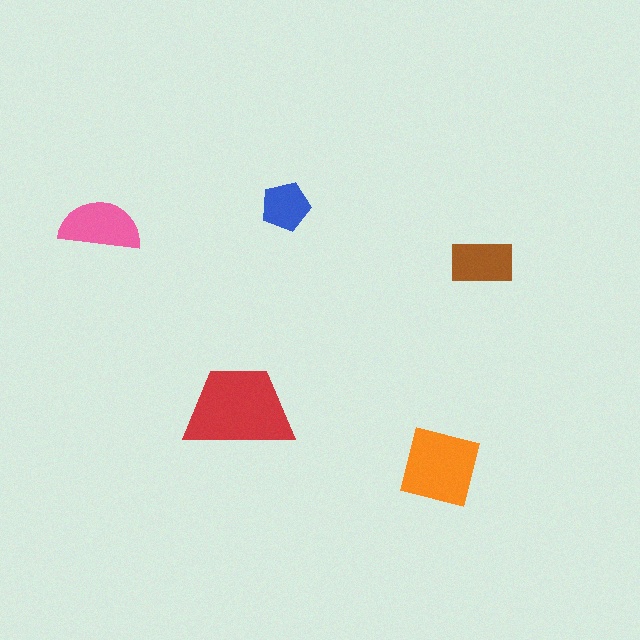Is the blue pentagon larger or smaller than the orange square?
Smaller.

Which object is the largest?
The red trapezoid.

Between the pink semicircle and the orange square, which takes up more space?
The orange square.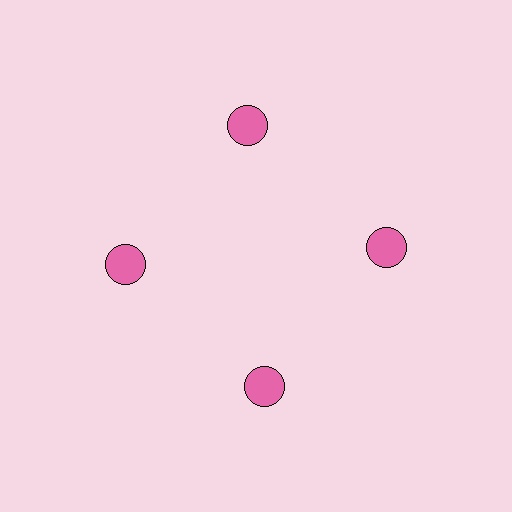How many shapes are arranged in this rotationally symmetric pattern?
There are 4 shapes, arranged in 4 groups of 1.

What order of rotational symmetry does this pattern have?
This pattern has 4-fold rotational symmetry.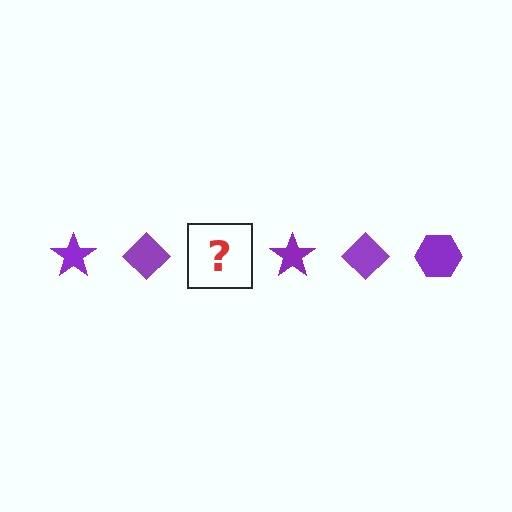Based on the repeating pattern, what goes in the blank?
The blank should be a purple hexagon.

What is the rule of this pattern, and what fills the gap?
The rule is that the pattern cycles through star, diamond, hexagon shapes in purple. The gap should be filled with a purple hexagon.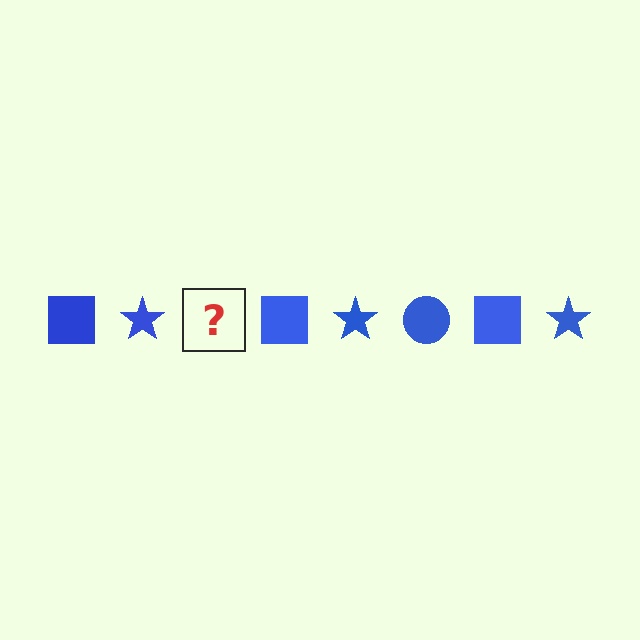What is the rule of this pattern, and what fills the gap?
The rule is that the pattern cycles through square, star, circle shapes in blue. The gap should be filled with a blue circle.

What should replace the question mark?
The question mark should be replaced with a blue circle.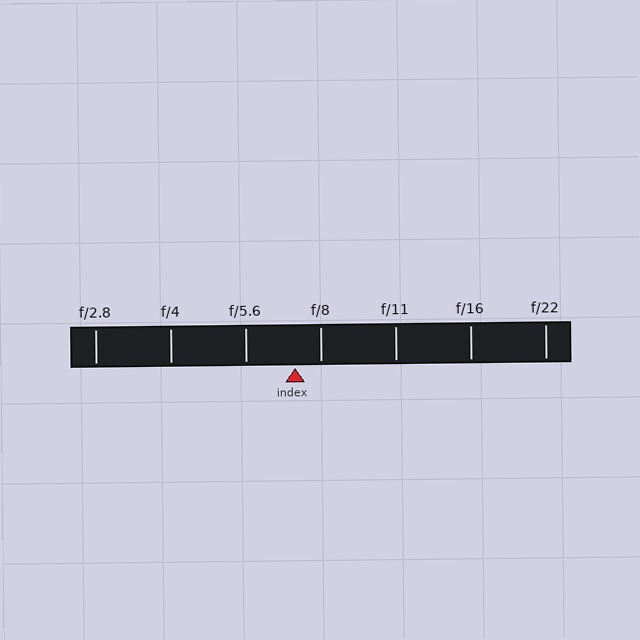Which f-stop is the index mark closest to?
The index mark is closest to f/8.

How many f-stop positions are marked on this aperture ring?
There are 7 f-stop positions marked.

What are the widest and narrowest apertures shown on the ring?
The widest aperture shown is f/2.8 and the narrowest is f/22.